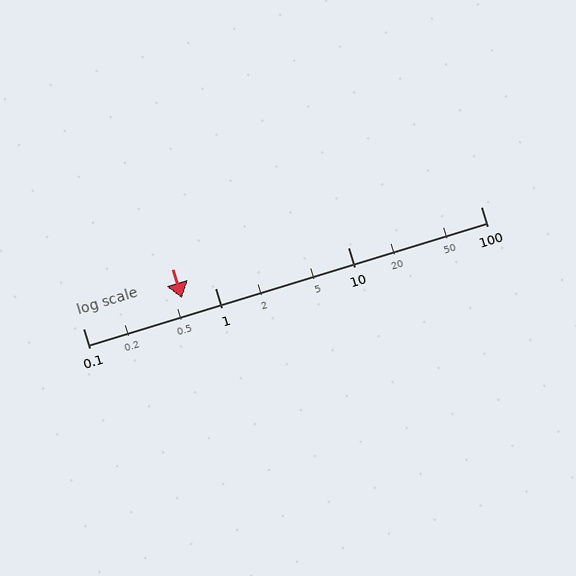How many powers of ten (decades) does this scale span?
The scale spans 3 decades, from 0.1 to 100.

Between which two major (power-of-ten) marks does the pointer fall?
The pointer is between 0.1 and 1.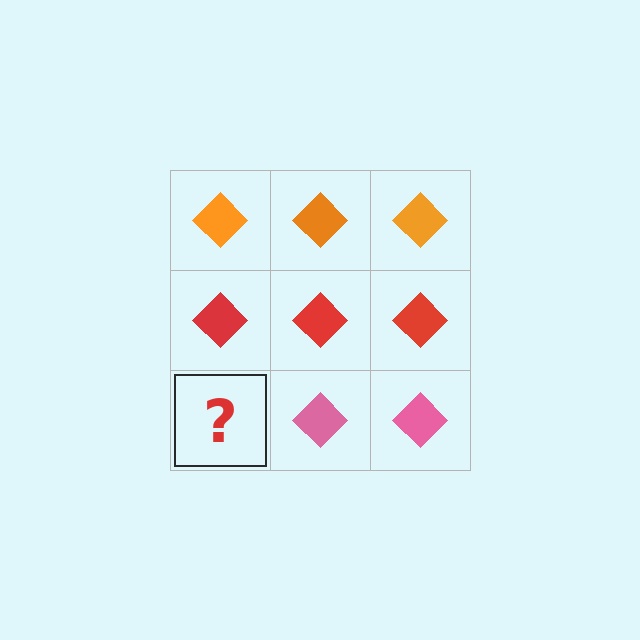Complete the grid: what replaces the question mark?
The question mark should be replaced with a pink diamond.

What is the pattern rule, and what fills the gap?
The rule is that each row has a consistent color. The gap should be filled with a pink diamond.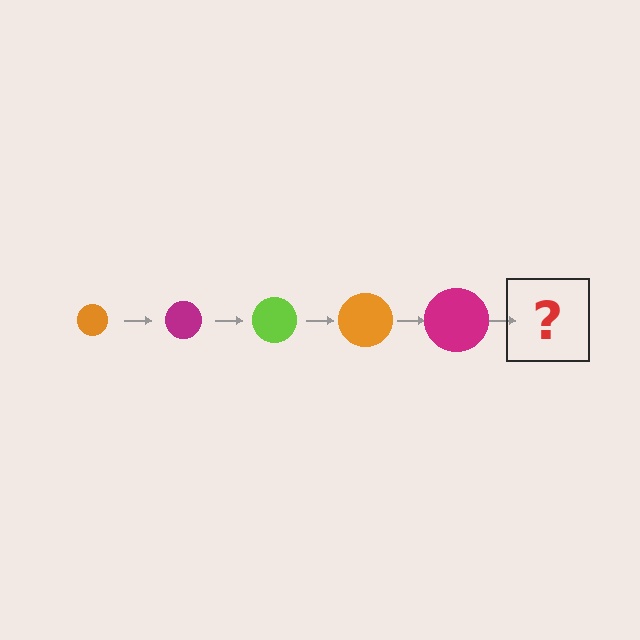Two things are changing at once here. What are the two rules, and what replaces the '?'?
The two rules are that the circle grows larger each step and the color cycles through orange, magenta, and lime. The '?' should be a lime circle, larger than the previous one.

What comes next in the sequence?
The next element should be a lime circle, larger than the previous one.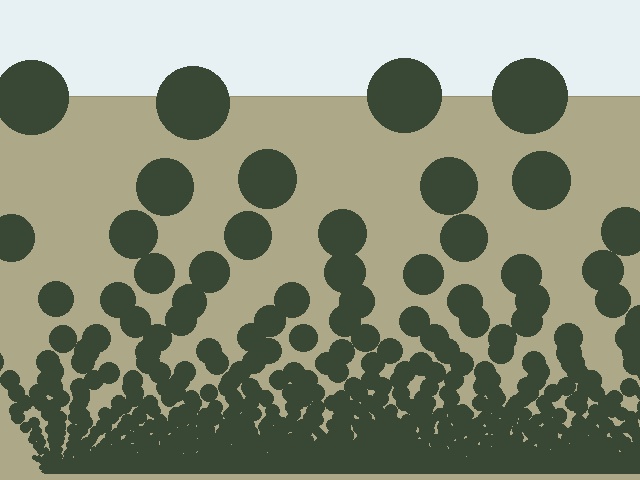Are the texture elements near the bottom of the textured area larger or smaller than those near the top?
Smaller. The gradient is inverted — elements near the bottom are smaller and denser.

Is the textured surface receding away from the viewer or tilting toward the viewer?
The surface appears to tilt toward the viewer. Texture elements get larger and sparser toward the top.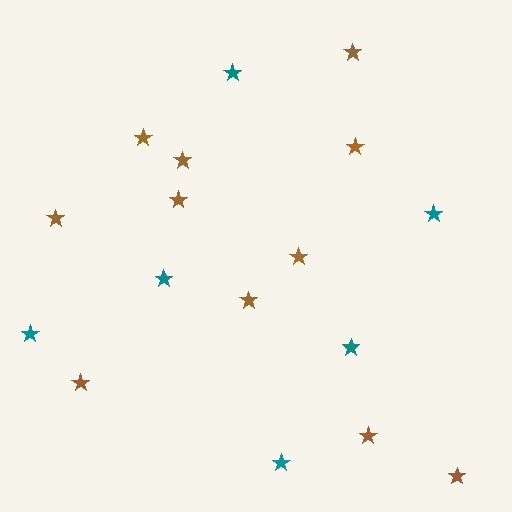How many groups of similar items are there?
There are 2 groups: one group of brown stars (11) and one group of teal stars (6).